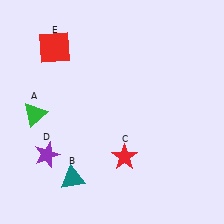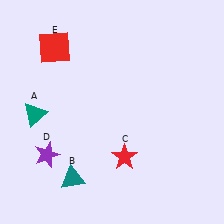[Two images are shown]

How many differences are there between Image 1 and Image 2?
There is 1 difference between the two images.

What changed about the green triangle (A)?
In Image 1, A is green. In Image 2, it changed to teal.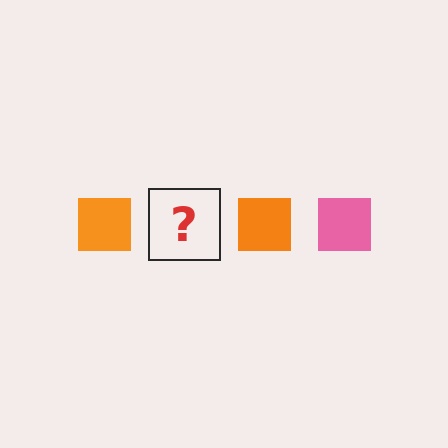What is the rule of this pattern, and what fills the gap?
The rule is that the pattern cycles through orange, pink squares. The gap should be filled with a pink square.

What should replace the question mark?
The question mark should be replaced with a pink square.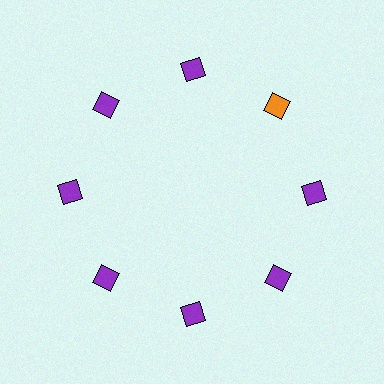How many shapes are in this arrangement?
There are 8 shapes arranged in a ring pattern.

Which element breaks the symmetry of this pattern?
The orange diamond at roughly the 2 o'clock position breaks the symmetry. All other shapes are purple diamonds.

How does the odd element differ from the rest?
It has a different color: orange instead of purple.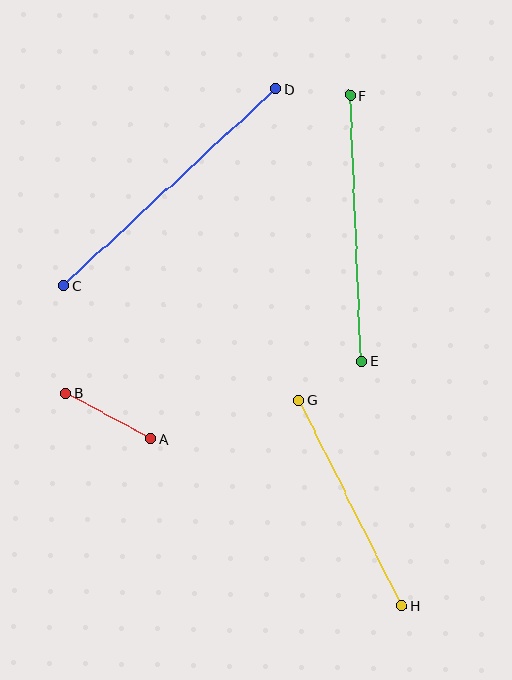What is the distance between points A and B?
The distance is approximately 97 pixels.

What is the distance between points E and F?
The distance is approximately 266 pixels.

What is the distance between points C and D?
The distance is approximately 289 pixels.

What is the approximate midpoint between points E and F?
The midpoint is at approximately (356, 228) pixels.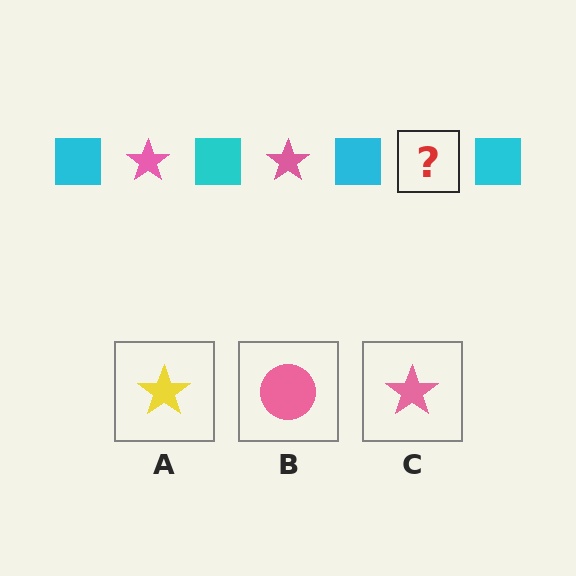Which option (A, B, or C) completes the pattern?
C.